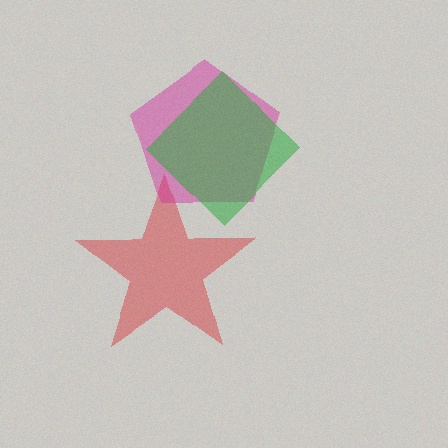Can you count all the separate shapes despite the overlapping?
Yes, there are 3 separate shapes.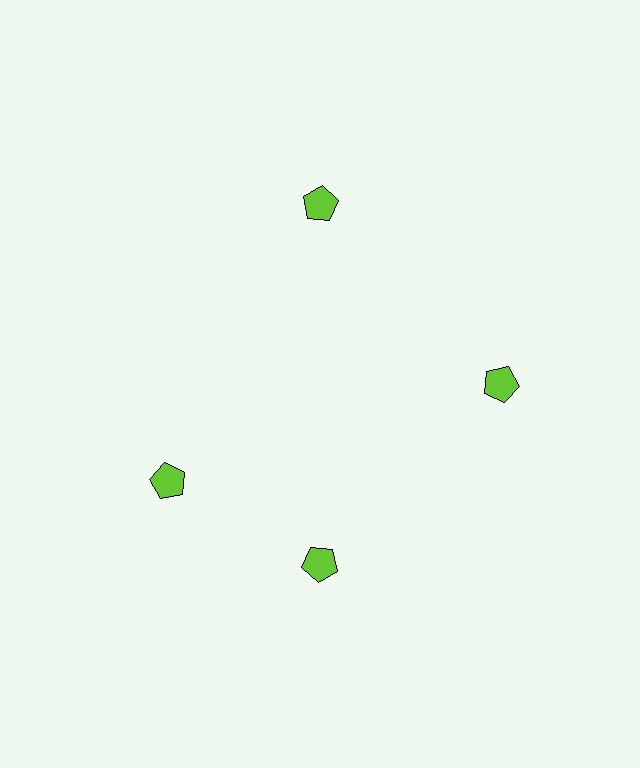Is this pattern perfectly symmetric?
No. The 4 lime pentagons are arranged in a ring, but one element near the 9 o'clock position is rotated out of alignment along the ring, breaking the 4-fold rotational symmetry.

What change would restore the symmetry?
The symmetry would be restored by rotating it back into even spacing with its neighbors so that all 4 pentagons sit at equal angles and equal distance from the center.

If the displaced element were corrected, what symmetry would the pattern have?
It would have 4-fold rotational symmetry — the pattern would map onto itself every 90 degrees.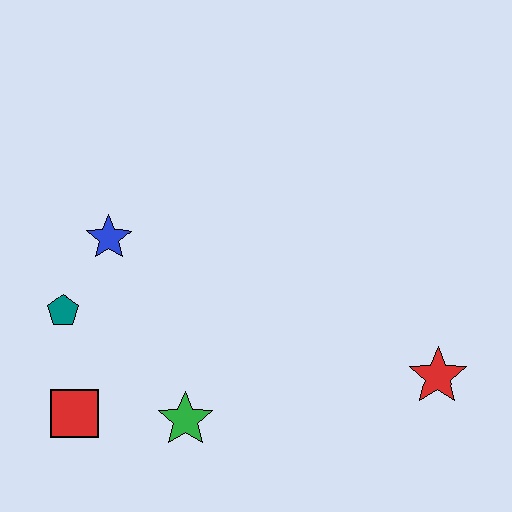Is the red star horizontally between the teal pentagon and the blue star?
No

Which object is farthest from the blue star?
The red star is farthest from the blue star.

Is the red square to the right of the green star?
No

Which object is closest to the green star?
The red square is closest to the green star.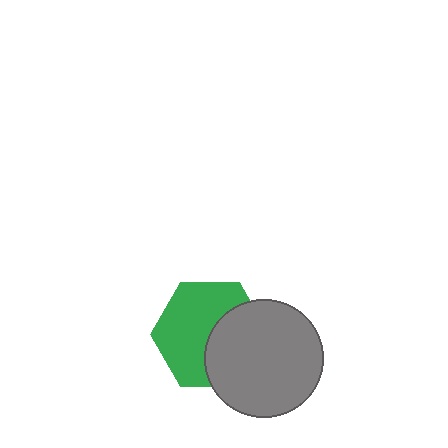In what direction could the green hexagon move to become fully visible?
The green hexagon could move left. That would shift it out from behind the gray circle entirely.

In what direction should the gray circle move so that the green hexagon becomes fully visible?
The gray circle should move right. That is the shortest direction to clear the overlap and leave the green hexagon fully visible.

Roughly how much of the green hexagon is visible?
About half of it is visible (roughly 59%).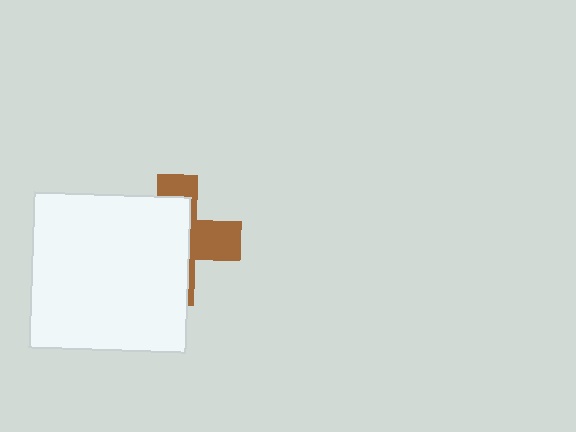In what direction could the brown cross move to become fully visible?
The brown cross could move right. That would shift it out from behind the white square entirely.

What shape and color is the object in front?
The object in front is a white square.